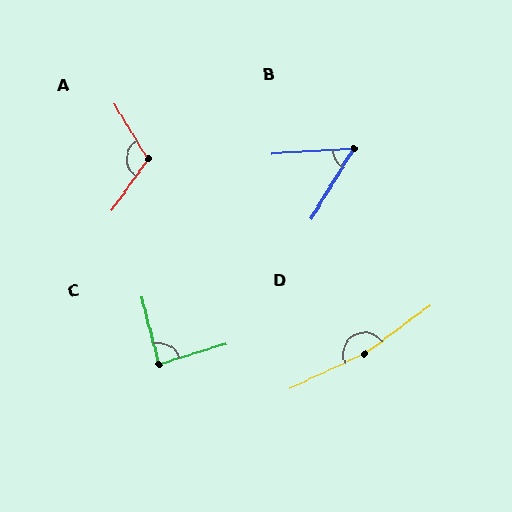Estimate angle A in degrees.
Approximately 113 degrees.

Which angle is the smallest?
B, at approximately 55 degrees.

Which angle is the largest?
D, at approximately 169 degrees.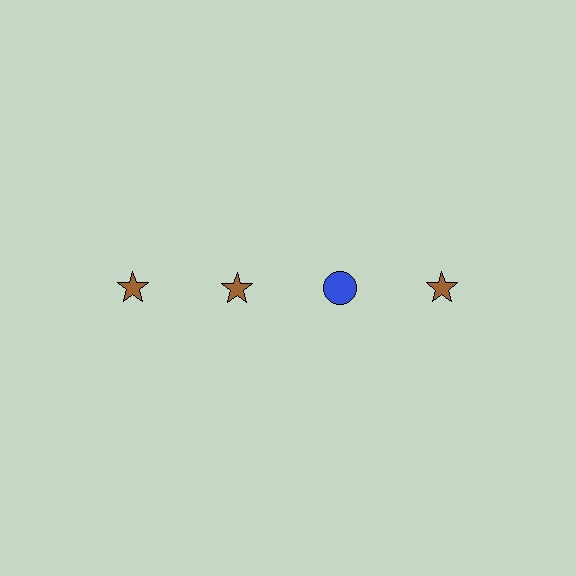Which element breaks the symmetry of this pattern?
The blue circle in the top row, center column breaks the symmetry. All other shapes are brown stars.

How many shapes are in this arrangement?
There are 4 shapes arranged in a grid pattern.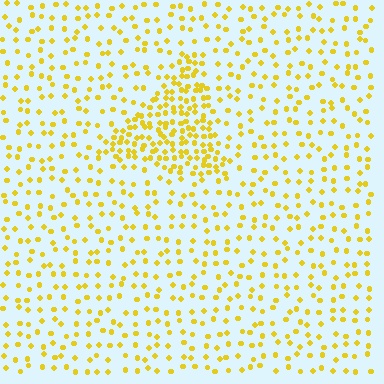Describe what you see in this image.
The image contains small yellow elements arranged at two different densities. A triangle-shaped region is visible where the elements are more densely packed than the surrounding area.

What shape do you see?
I see a triangle.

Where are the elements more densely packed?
The elements are more densely packed inside the triangle boundary.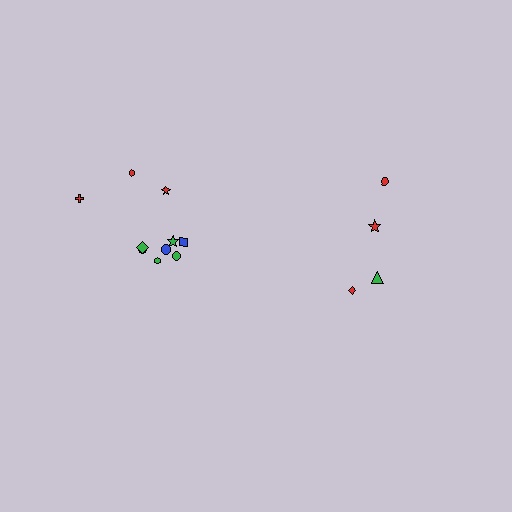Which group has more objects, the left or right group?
The left group.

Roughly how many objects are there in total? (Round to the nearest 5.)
Roughly 15 objects in total.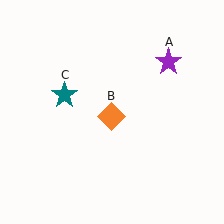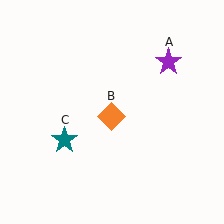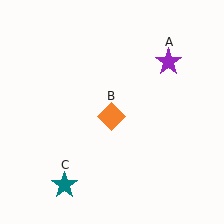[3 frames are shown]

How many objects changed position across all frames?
1 object changed position: teal star (object C).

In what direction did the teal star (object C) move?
The teal star (object C) moved down.